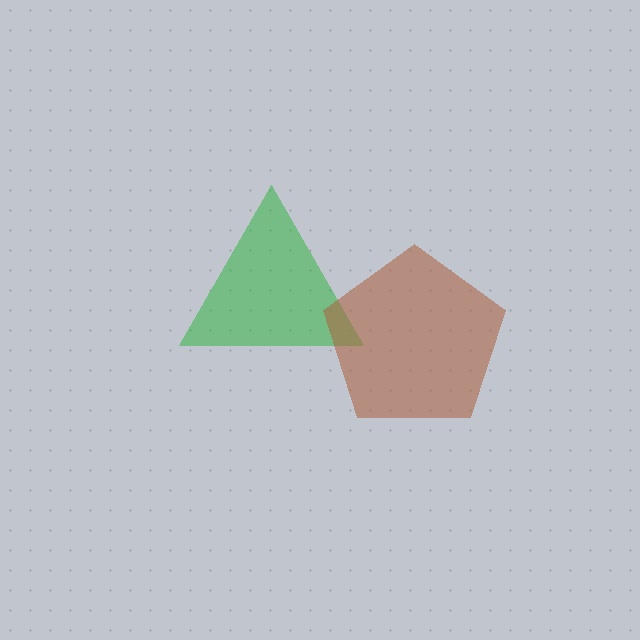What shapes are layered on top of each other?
The layered shapes are: a green triangle, a brown pentagon.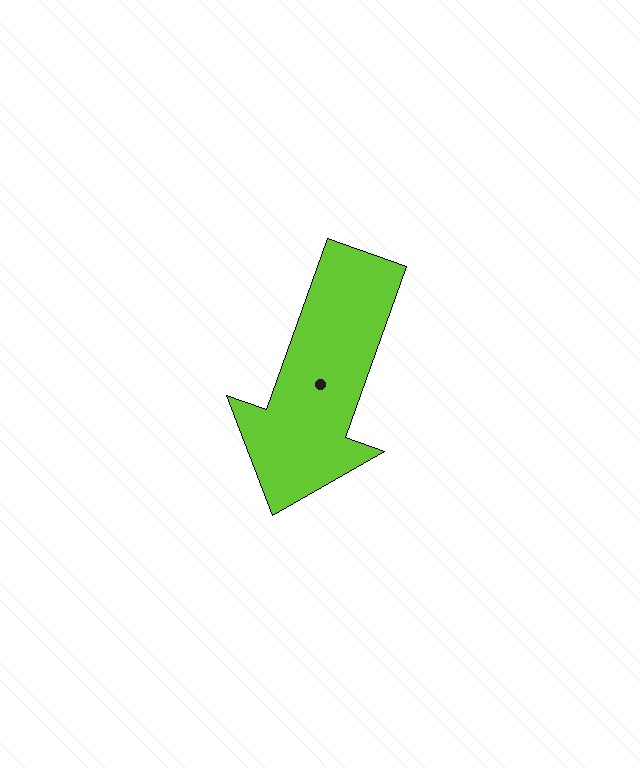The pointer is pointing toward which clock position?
Roughly 7 o'clock.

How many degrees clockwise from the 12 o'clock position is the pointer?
Approximately 200 degrees.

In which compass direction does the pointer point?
South.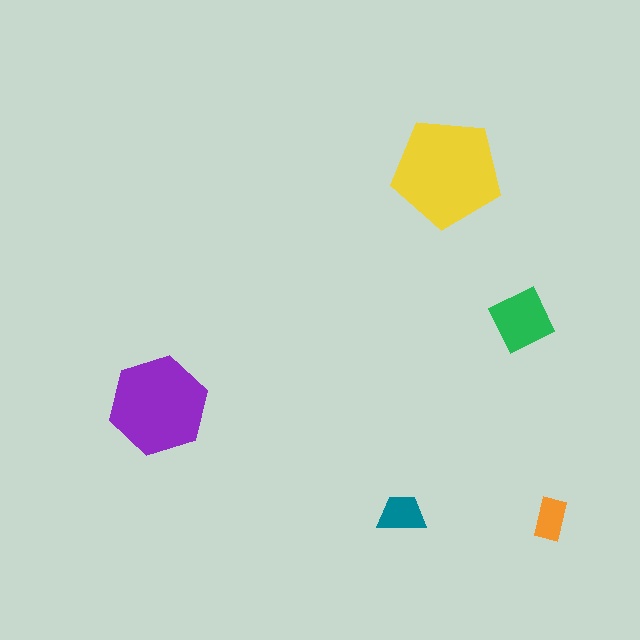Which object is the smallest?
The orange rectangle.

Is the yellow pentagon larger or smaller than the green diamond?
Larger.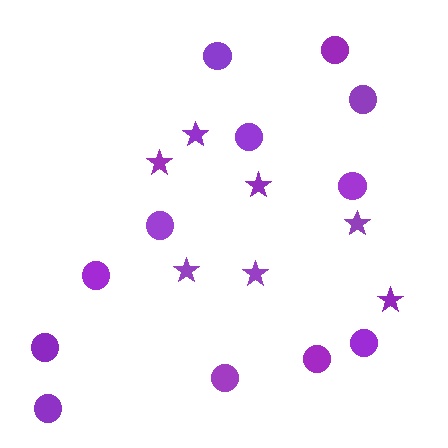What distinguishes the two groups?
There are 2 groups: one group of circles (12) and one group of stars (7).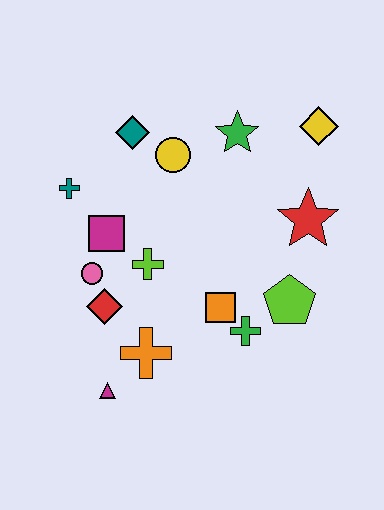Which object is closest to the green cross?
The orange square is closest to the green cross.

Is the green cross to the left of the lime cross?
No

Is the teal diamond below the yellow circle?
No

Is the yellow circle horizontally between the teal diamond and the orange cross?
No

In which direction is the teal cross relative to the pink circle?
The teal cross is above the pink circle.